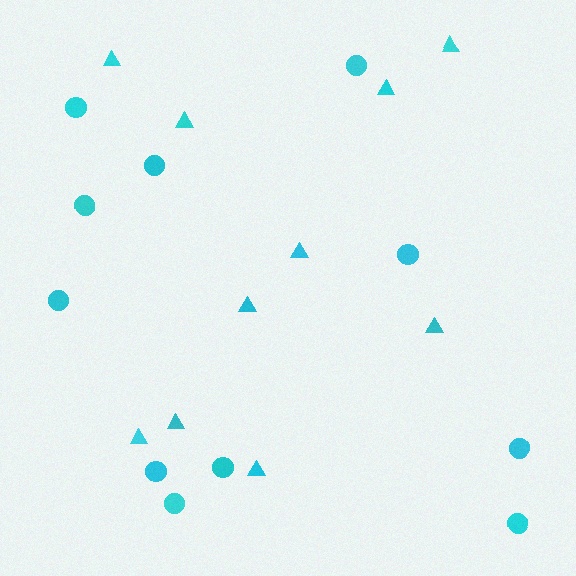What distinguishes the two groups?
There are 2 groups: one group of triangles (10) and one group of circles (11).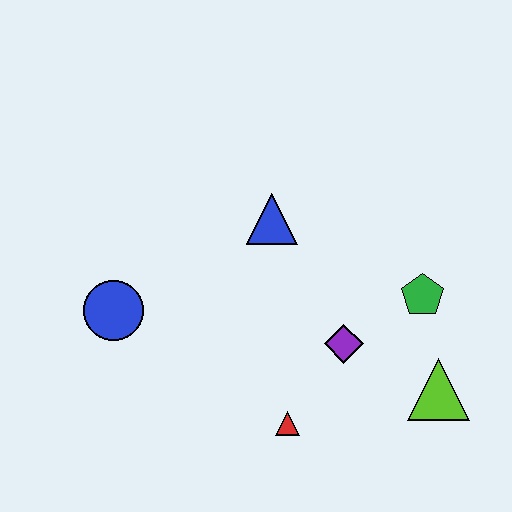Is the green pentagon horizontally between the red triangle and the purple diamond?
No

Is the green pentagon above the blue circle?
Yes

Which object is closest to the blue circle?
The blue triangle is closest to the blue circle.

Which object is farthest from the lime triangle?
The blue circle is farthest from the lime triangle.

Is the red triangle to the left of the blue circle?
No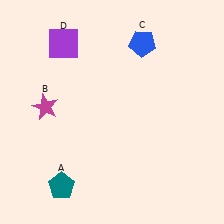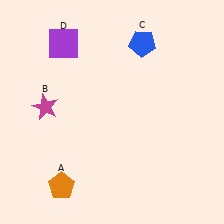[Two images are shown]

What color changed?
The pentagon (A) changed from teal in Image 1 to orange in Image 2.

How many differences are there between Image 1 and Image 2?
There is 1 difference between the two images.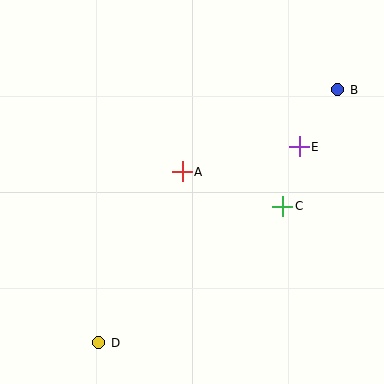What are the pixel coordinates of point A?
Point A is at (182, 172).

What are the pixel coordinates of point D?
Point D is at (99, 343).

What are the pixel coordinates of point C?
Point C is at (283, 206).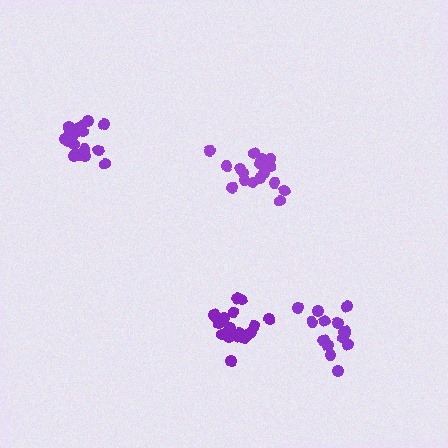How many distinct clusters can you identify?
There are 4 distinct clusters.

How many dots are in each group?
Group 1: 20 dots, Group 2: 18 dots, Group 3: 18 dots, Group 4: 16 dots (72 total).